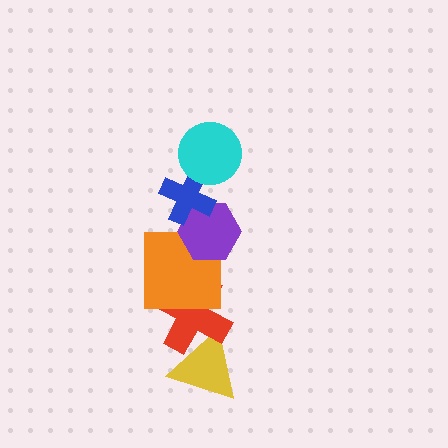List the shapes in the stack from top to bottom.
From top to bottom: the cyan circle, the blue cross, the purple hexagon, the orange square, the red cross, the yellow triangle.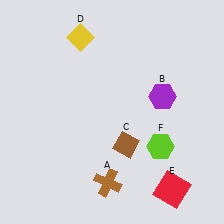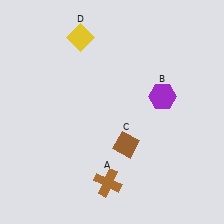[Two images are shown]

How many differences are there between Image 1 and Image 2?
There are 2 differences between the two images.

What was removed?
The red square (E), the lime hexagon (F) were removed in Image 2.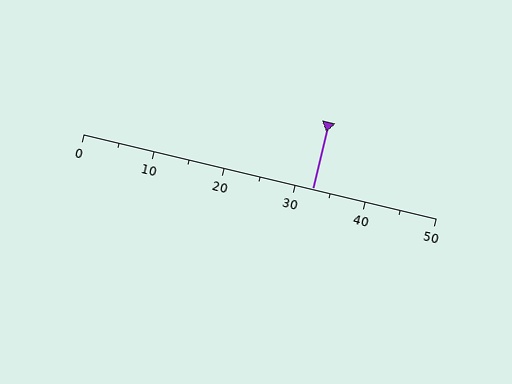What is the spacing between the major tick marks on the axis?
The major ticks are spaced 10 apart.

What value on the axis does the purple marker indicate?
The marker indicates approximately 32.5.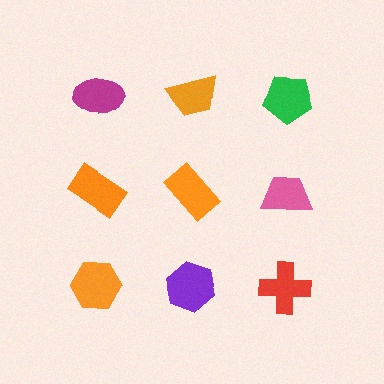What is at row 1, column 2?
An orange trapezoid.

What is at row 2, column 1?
An orange rectangle.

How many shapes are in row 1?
3 shapes.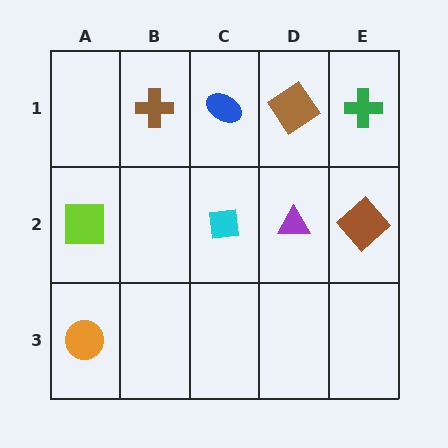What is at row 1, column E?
A green cross.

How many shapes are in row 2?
4 shapes.